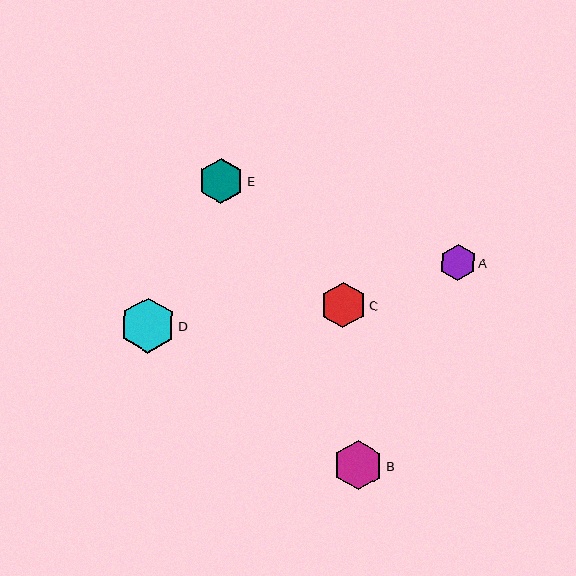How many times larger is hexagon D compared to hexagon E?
Hexagon D is approximately 1.2 times the size of hexagon E.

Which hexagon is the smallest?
Hexagon A is the smallest with a size of approximately 36 pixels.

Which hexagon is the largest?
Hexagon D is the largest with a size of approximately 55 pixels.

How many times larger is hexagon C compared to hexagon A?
Hexagon C is approximately 1.3 times the size of hexagon A.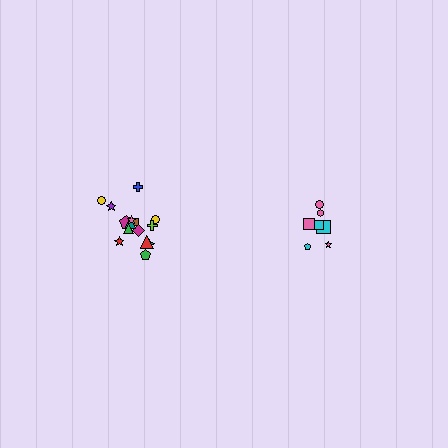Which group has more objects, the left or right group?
The left group.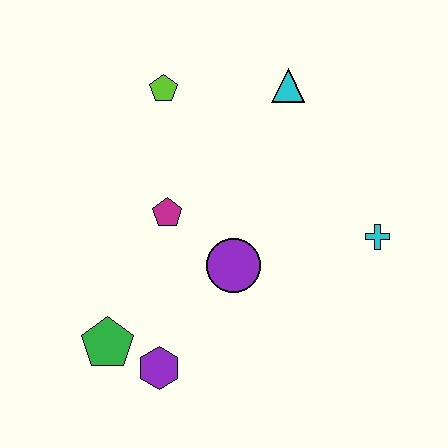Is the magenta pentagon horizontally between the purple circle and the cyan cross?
No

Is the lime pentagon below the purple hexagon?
No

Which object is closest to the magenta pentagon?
The purple circle is closest to the magenta pentagon.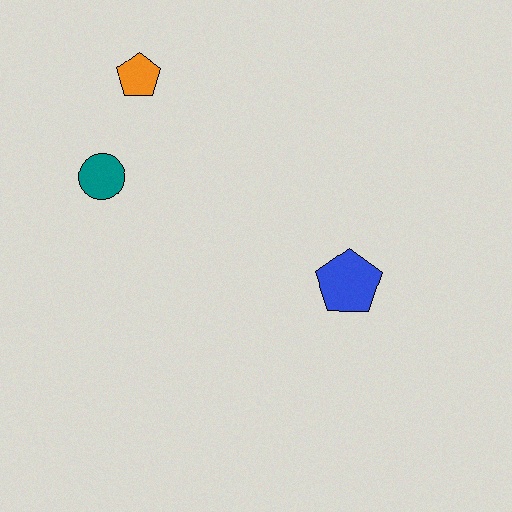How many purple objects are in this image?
There are no purple objects.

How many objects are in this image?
There are 3 objects.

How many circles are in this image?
There is 1 circle.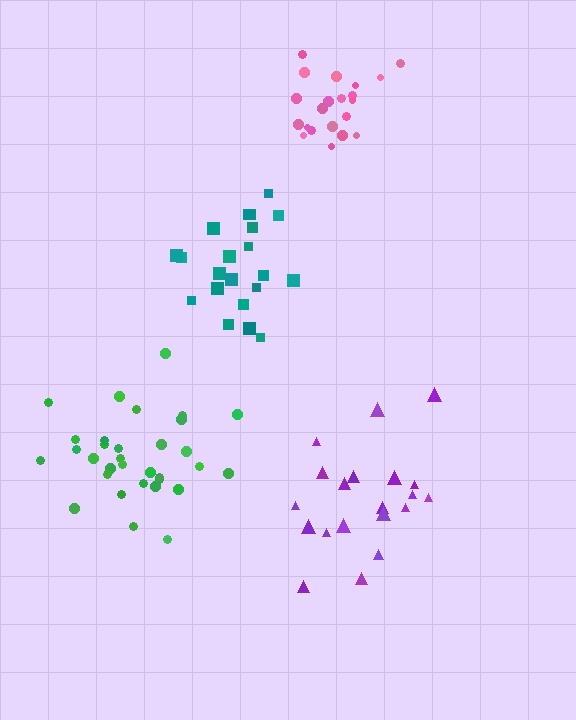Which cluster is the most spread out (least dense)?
Purple.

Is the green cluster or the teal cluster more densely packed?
Green.